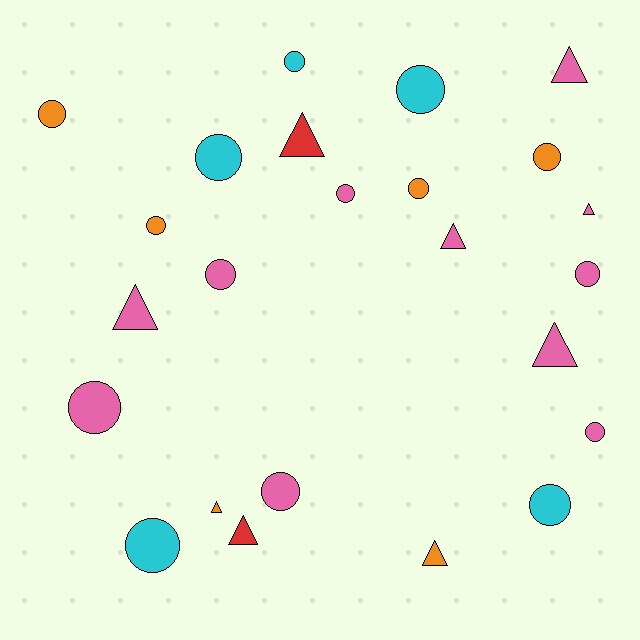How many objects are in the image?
There are 24 objects.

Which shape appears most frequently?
Circle, with 15 objects.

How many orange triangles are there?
There are 2 orange triangles.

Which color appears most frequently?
Pink, with 11 objects.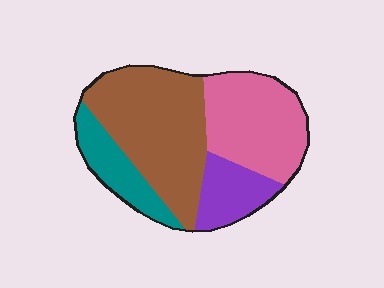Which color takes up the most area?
Brown, at roughly 40%.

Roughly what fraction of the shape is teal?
Teal covers roughly 15% of the shape.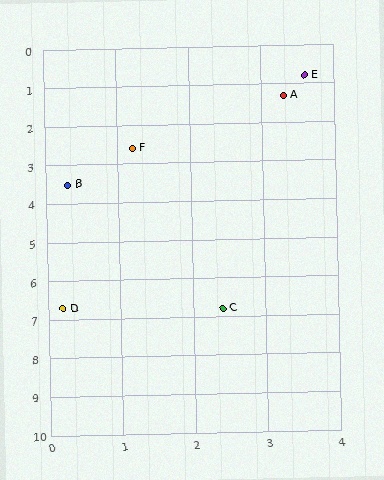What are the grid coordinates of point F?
Point F is at approximately (1.2, 2.6).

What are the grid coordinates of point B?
Point B is at approximately (0.3, 3.5).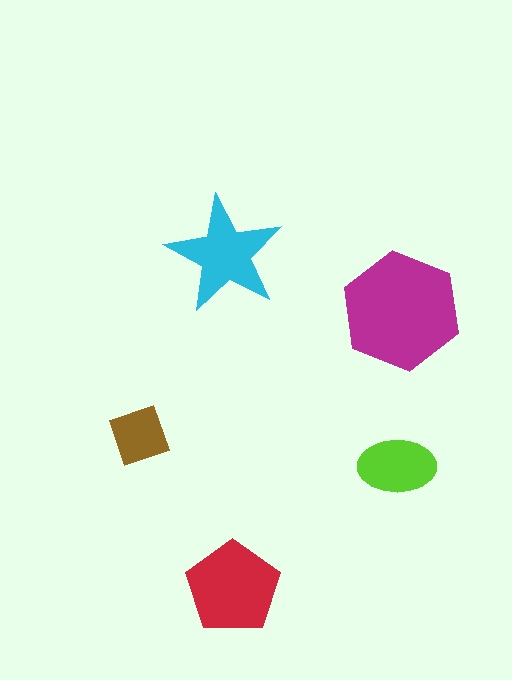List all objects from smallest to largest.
The brown square, the lime ellipse, the cyan star, the red pentagon, the magenta hexagon.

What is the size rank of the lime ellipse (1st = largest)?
4th.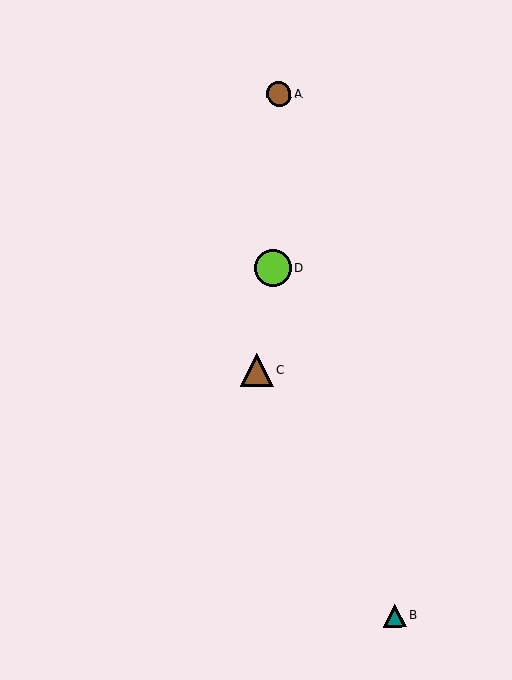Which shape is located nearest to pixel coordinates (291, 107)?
The brown circle (labeled A) at (279, 94) is nearest to that location.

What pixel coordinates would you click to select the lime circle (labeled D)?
Click at (273, 268) to select the lime circle D.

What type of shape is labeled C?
Shape C is a brown triangle.